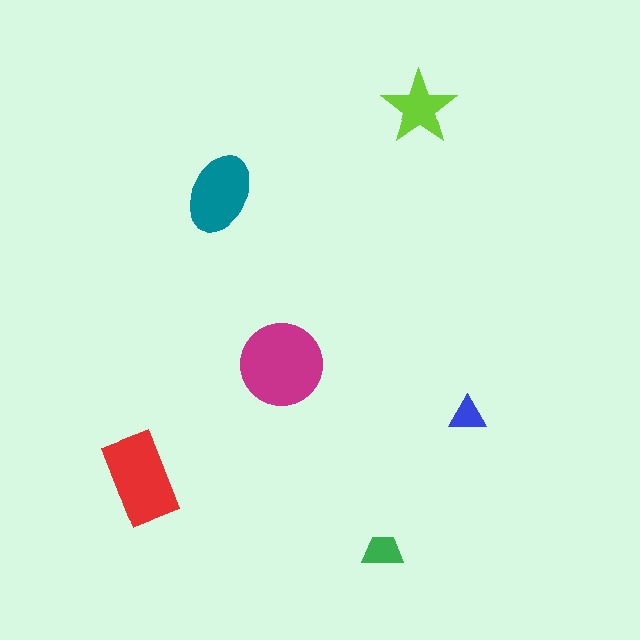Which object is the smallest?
The blue triangle.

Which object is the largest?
The magenta circle.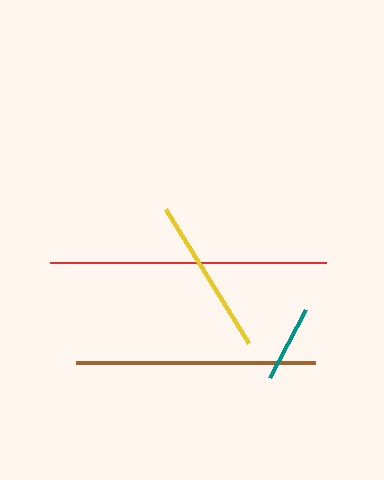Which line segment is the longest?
The red line is the longest at approximately 277 pixels.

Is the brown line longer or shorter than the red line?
The red line is longer than the brown line.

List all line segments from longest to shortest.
From longest to shortest: red, brown, yellow, teal.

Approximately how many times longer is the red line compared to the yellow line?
The red line is approximately 1.8 times the length of the yellow line.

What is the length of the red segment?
The red segment is approximately 277 pixels long.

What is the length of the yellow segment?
The yellow segment is approximately 158 pixels long.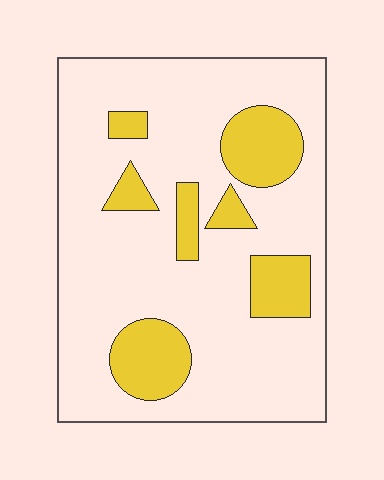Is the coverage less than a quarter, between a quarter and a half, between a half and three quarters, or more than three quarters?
Less than a quarter.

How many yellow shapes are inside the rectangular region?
7.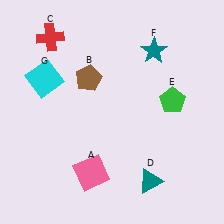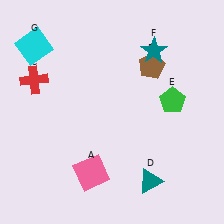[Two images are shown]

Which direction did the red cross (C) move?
The red cross (C) moved down.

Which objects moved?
The objects that moved are: the brown pentagon (B), the red cross (C), the cyan square (G).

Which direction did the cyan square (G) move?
The cyan square (G) moved up.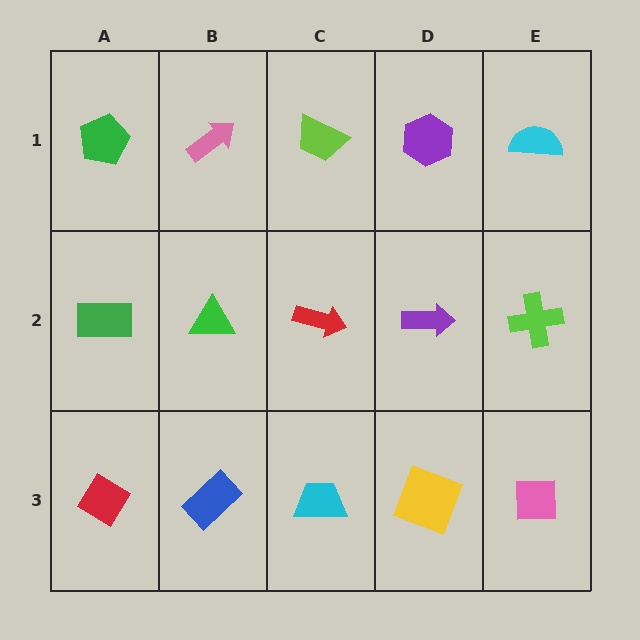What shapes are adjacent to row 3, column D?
A purple arrow (row 2, column D), a cyan trapezoid (row 3, column C), a pink square (row 3, column E).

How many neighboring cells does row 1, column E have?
2.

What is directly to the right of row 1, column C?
A purple hexagon.